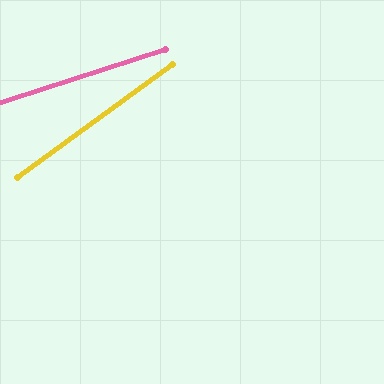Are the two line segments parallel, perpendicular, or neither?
Neither parallel nor perpendicular — they differ by about 18°.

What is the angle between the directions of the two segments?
Approximately 18 degrees.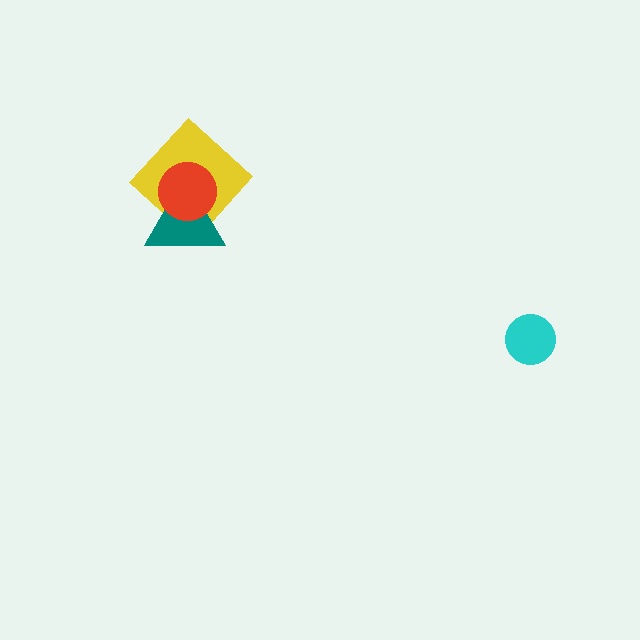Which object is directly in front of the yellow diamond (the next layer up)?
The teal triangle is directly in front of the yellow diamond.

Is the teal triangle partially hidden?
Yes, it is partially covered by another shape.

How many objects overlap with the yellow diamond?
2 objects overlap with the yellow diamond.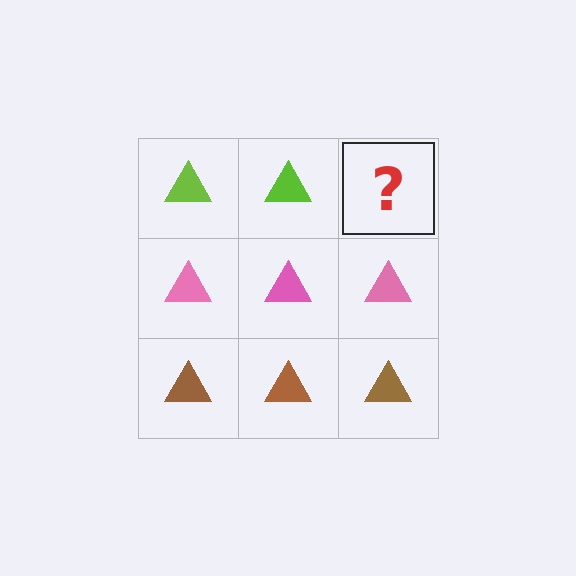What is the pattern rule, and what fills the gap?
The rule is that each row has a consistent color. The gap should be filled with a lime triangle.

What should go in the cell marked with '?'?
The missing cell should contain a lime triangle.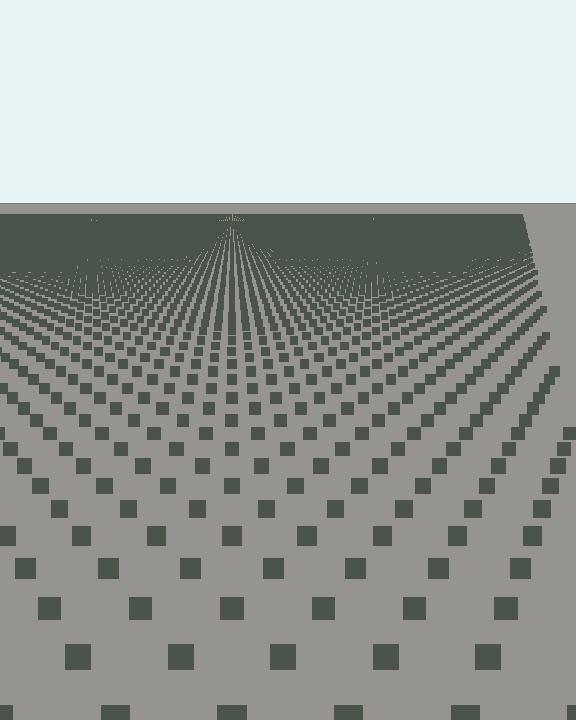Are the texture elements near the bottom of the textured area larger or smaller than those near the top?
Larger. Near the bottom, elements are closer to the viewer and appear at a bigger on-screen size.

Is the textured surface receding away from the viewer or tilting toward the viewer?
The surface is receding away from the viewer. Texture elements get smaller and denser toward the top.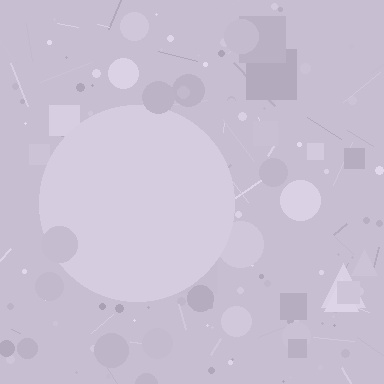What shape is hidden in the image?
A circle is hidden in the image.